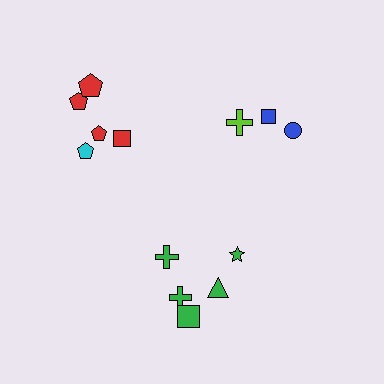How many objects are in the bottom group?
There are 5 objects.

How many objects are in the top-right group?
There are 3 objects.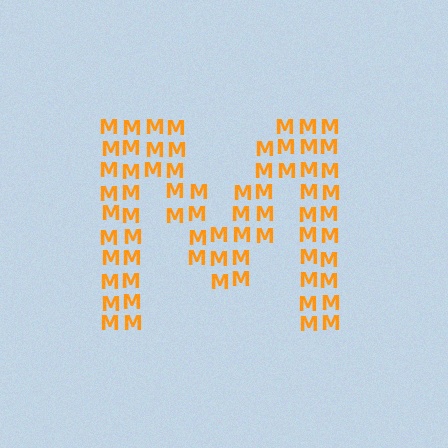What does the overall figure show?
The overall figure shows the letter M.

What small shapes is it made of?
It is made of small letter M's.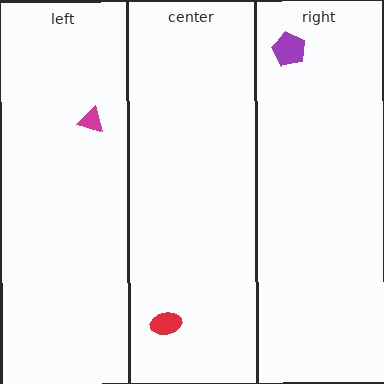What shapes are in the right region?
The purple pentagon.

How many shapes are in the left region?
1.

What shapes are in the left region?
The magenta triangle.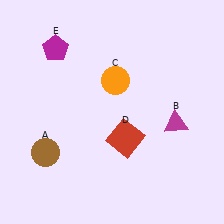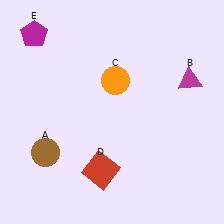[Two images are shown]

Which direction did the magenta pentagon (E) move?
The magenta pentagon (E) moved left.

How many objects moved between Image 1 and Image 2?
3 objects moved between the two images.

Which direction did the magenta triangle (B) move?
The magenta triangle (B) moved up.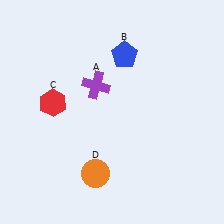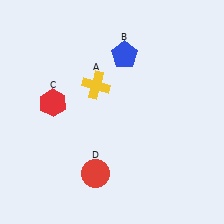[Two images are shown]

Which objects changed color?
A changed from purple to yellow. D changed from orange to red.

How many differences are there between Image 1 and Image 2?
There are 2 differences between the two images.